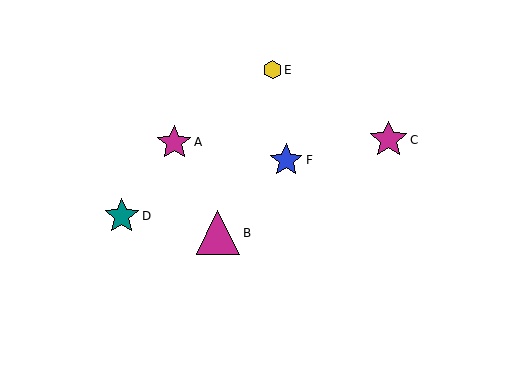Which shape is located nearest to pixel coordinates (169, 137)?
The magenta star (labeled A) at (174, 142) is nearest to that location.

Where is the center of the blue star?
The center of the blue star is at (286, 160).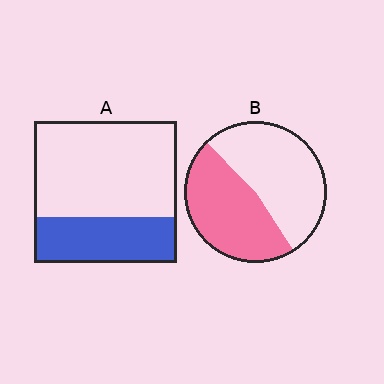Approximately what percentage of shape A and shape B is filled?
A is approximately 30% and B is approximately 45%.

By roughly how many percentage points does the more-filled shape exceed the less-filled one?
By roughly 15 percentage points (B over A).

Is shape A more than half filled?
No.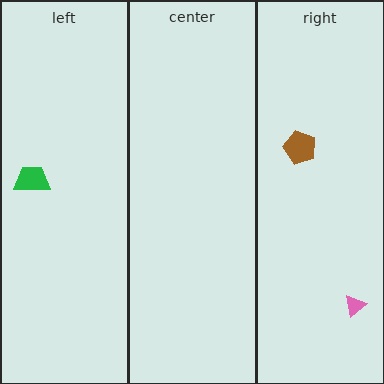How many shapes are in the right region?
2.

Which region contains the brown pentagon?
The right region.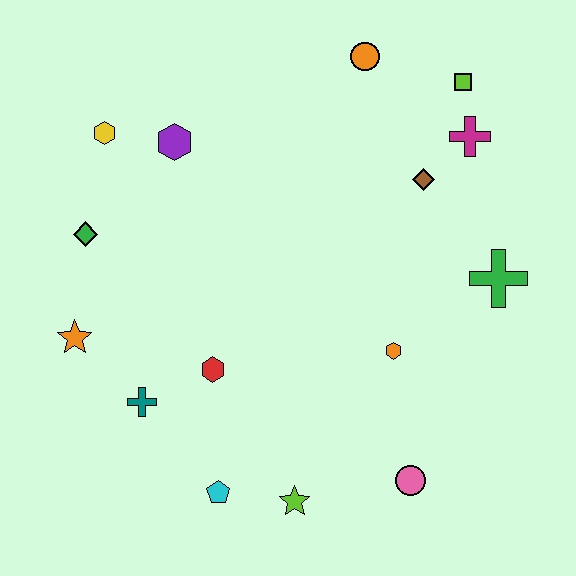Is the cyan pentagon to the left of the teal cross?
No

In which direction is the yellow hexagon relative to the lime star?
The yellow hexagon is above the lime star.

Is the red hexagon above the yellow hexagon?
No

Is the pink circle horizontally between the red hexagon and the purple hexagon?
No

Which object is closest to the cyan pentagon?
The lime star is closest to the cyan pentagon.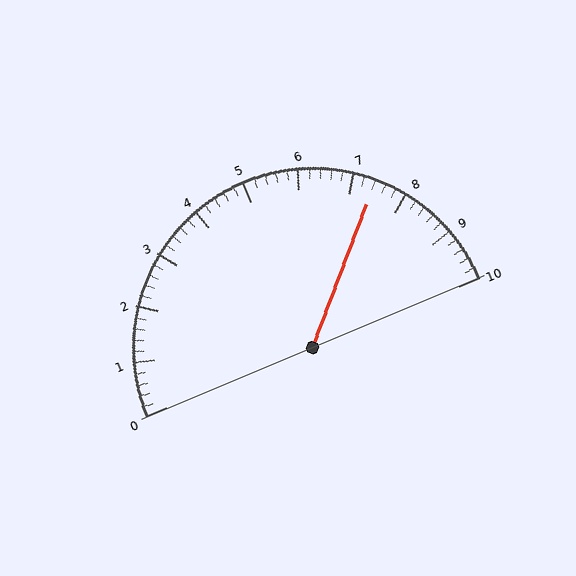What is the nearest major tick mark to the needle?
The nearest major tick mark is 7.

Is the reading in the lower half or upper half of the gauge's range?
The reading is in the upper half of the range (0 to 10).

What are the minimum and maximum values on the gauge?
The gauge ranges from 0 to 10.